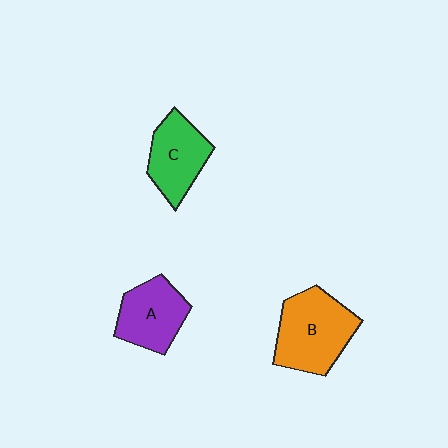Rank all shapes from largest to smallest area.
From largest to smallest: B (orange), A (purple), C (green).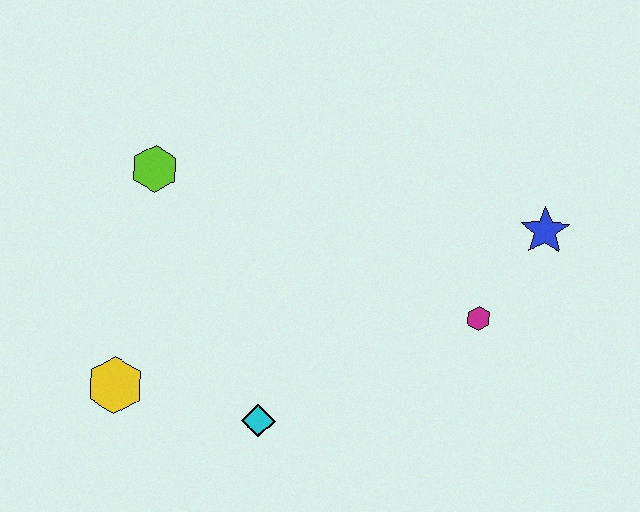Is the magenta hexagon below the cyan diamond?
No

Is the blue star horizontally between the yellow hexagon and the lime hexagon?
No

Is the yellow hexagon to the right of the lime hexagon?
No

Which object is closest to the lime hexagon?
The yellow hexagon is closest to the lime hexagon.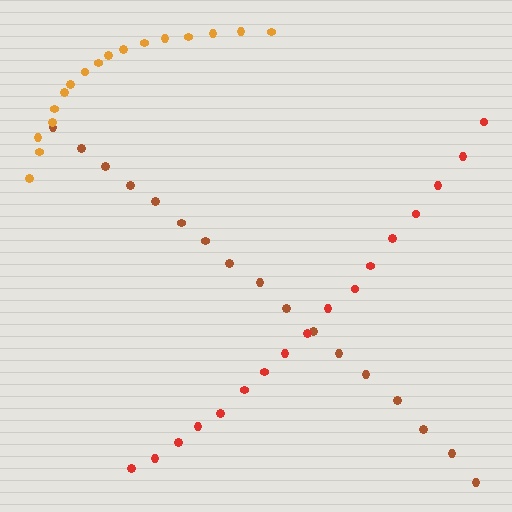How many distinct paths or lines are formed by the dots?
There are 3 distinct paths.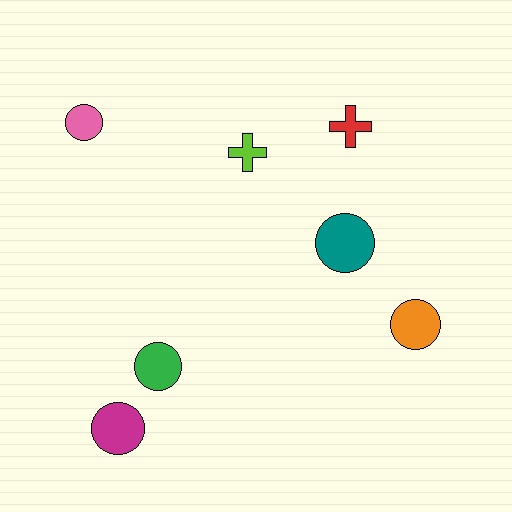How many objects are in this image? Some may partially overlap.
There are 7 objects.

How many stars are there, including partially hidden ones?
There are no stars.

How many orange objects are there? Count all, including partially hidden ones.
There is 1 orange object.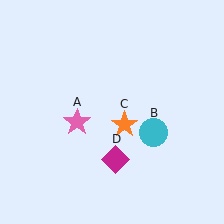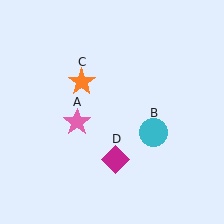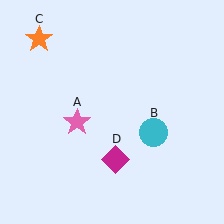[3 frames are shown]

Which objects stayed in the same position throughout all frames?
Pink star (object A) and cyan circle (object B) and magenta diamond (object D) remained stationary.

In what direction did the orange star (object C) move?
The orange star (object C) moved up and to the left.